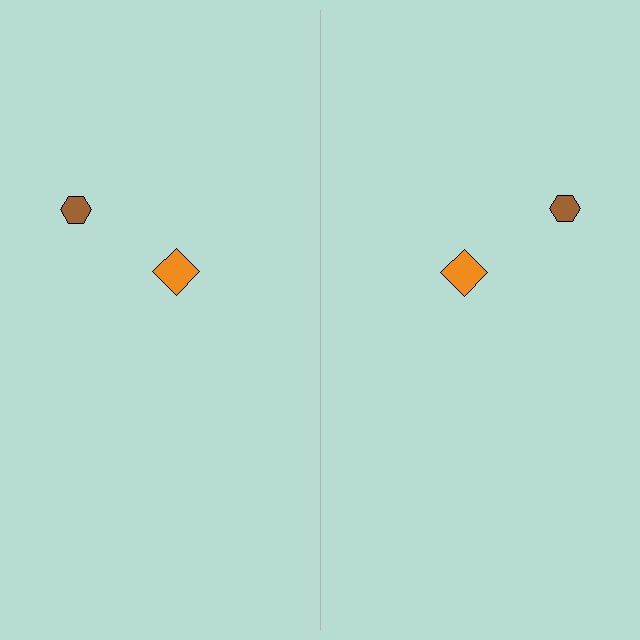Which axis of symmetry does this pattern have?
The pattern has a vertical axis of symmetry running through the center of the image.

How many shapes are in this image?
There are 4 shapes in this image.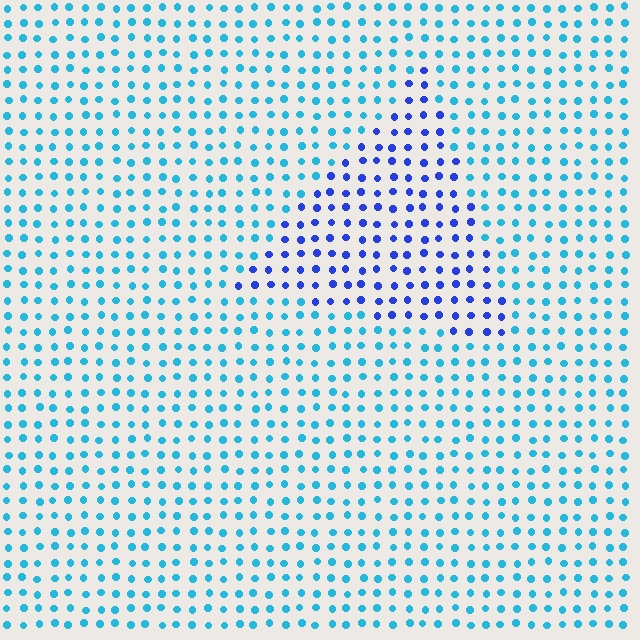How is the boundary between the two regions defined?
The boundary is defined purely by a slight shift in hue (about 40 degrees). Spacing, size, and orientation are identical on both sides.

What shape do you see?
I see a triangle.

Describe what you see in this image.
The image is filled with small cyan elements in a uniform arrangement. A triangle-shaped region is visible where the elements are tinted to a slightly different hue, forming a subtle color boundary.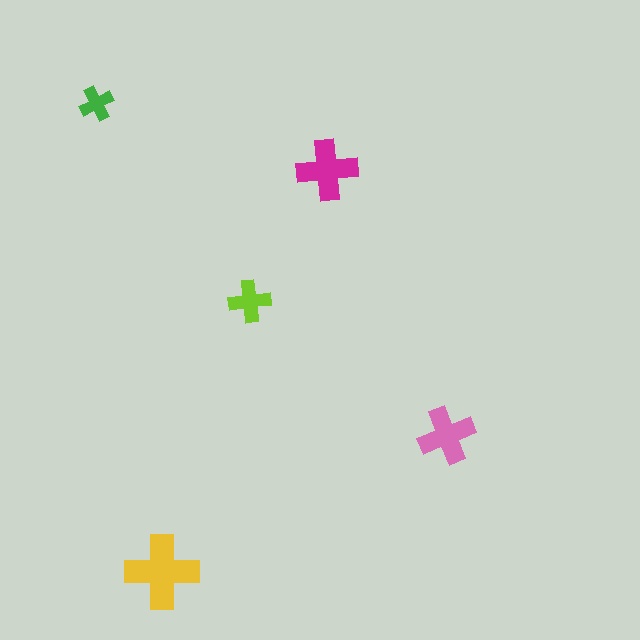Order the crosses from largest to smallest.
the yellow one, the magenta one, the pink one, the lime one, the green one.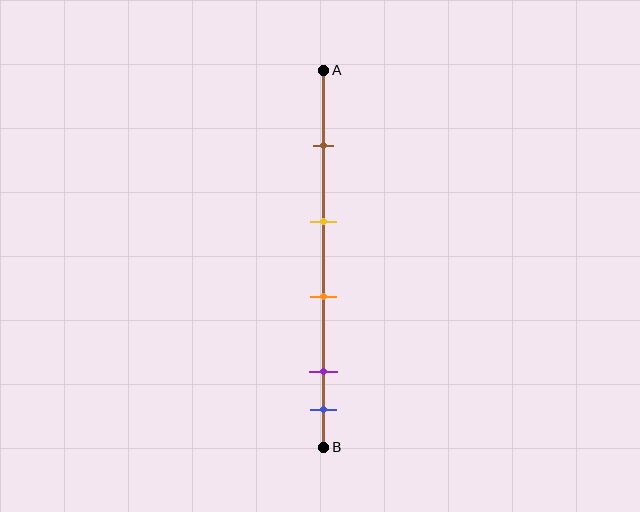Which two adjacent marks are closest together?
The purple and blue marks are the closest adjacent pair.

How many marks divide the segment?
There are 5 marks dividing the segment.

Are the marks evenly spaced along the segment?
No, the marks are not evenly spaced.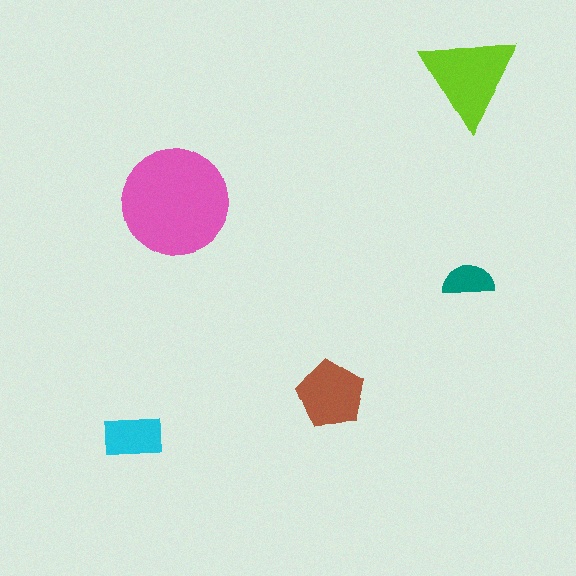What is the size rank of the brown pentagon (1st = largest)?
3rd.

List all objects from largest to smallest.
The pink circle, the lime triangle, the brown pentagon, the cyan rectangle, the teal semicircle.